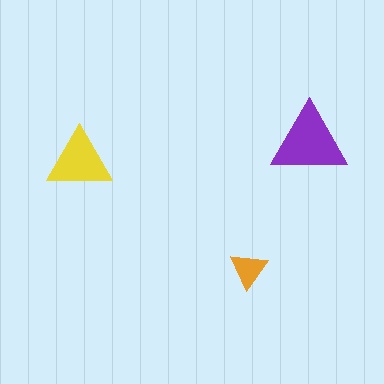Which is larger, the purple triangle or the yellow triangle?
The purple one.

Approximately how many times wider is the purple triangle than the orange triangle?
About 2 times wider.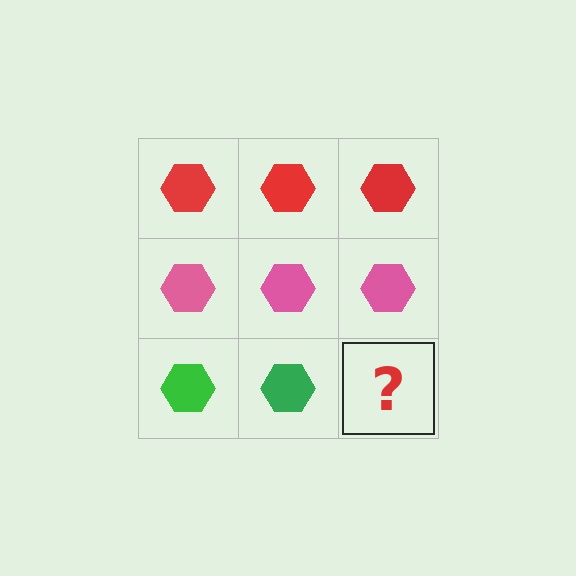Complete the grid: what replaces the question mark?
The question mark should be replaced with a green hexagon.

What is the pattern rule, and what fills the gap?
The rule is that each row has a consistent color. The gap should be filled with a green hexagon.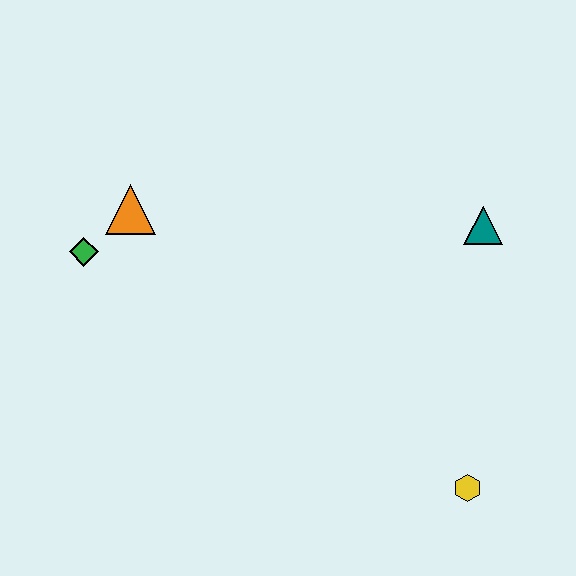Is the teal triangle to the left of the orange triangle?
No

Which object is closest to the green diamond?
The orange triangle is closest to the green diamond.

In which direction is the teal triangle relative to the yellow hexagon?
The teal triangle is above the yellow hexagon.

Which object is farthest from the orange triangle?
The yellow hexagon is farthest from the orange triangle.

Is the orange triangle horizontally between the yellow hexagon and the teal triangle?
No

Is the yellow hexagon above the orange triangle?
No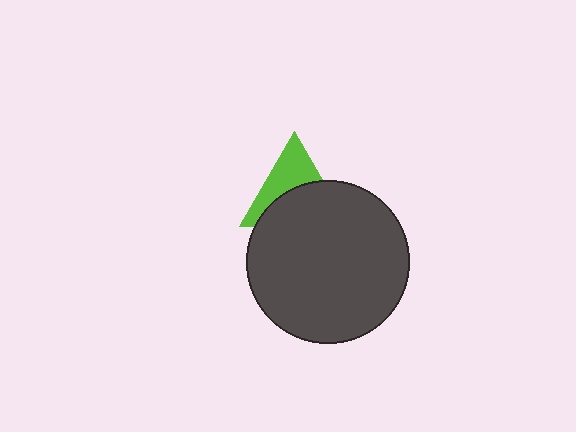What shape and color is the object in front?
The object in front is a dark gray circle.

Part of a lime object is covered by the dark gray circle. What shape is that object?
It is a triangle.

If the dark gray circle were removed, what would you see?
You would see the complete lime triangle.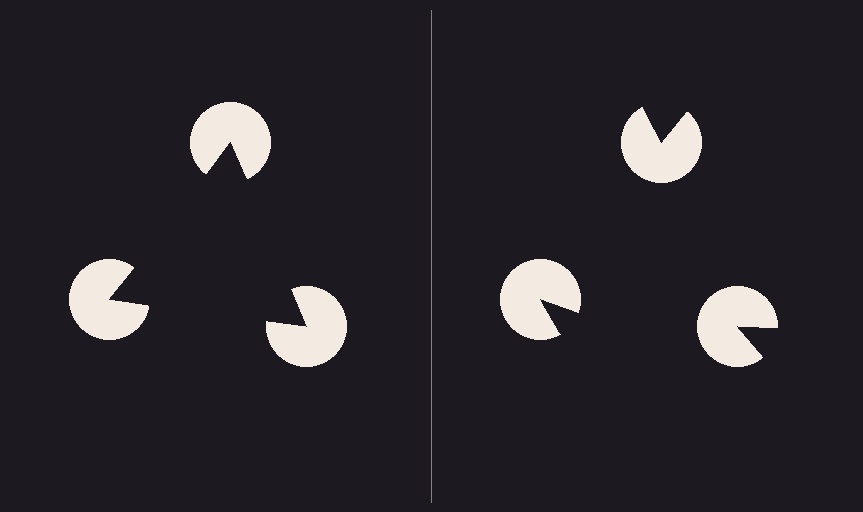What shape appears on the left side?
An illusory triangle.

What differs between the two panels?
The pac-man discs are positioned identically on both sides; only the wedge orientations differ. On the left they align to a triangle; on the right they are misaligned.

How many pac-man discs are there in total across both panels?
6 — 3 on each side.